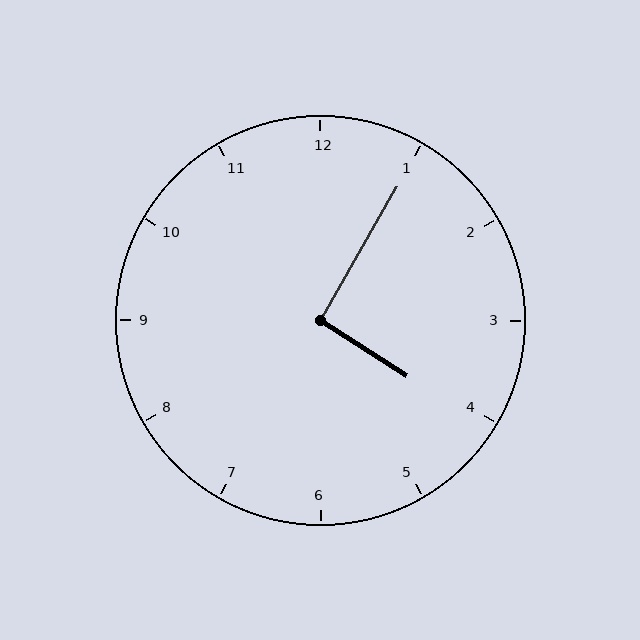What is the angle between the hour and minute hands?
Approximately 92 degrees.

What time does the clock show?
4:05.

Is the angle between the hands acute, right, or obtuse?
It is right.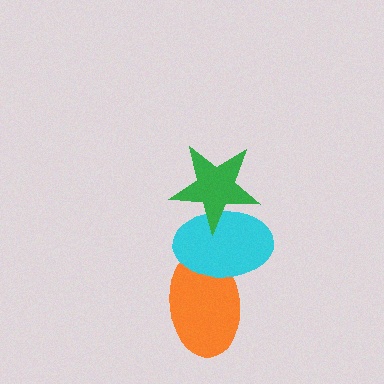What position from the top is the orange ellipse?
The orange ellipse is 3rd from the top.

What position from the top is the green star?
The green star is 1st from the top.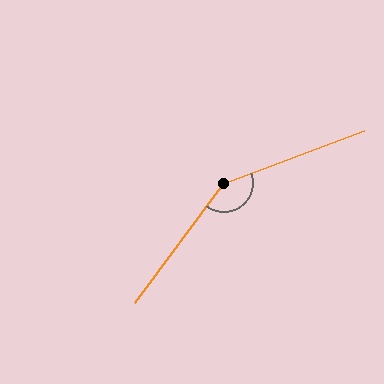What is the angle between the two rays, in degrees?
Approximately 147 degrees.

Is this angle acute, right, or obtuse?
It is obtuse.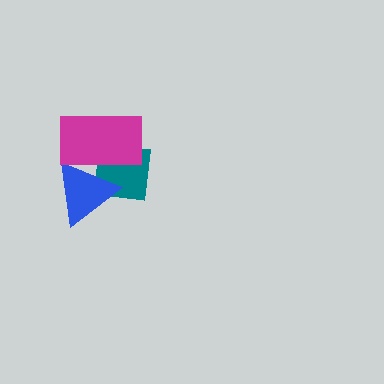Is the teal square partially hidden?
Yes, it is partially covered by another shape.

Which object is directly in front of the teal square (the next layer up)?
The blue triangle is directly in front of the teal square.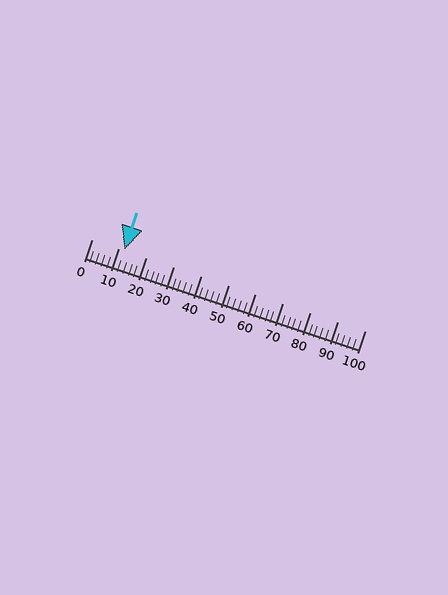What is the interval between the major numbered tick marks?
The major tick marks are spaced 10 units apart.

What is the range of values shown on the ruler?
The ruler shows values from 0 to 100.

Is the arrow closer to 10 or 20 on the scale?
The arrow is closer to 10.